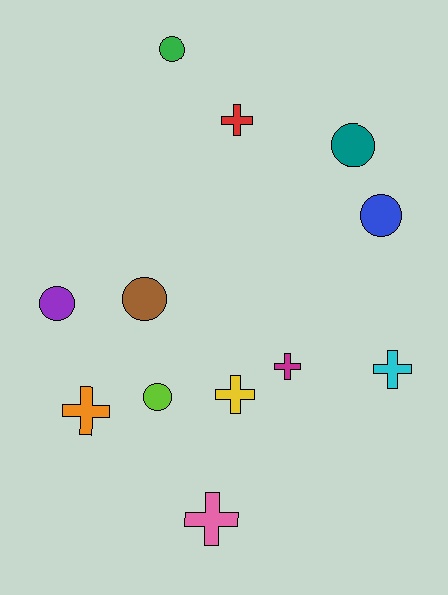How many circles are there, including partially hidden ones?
There are 6 circles.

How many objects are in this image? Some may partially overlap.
There are 12 objects.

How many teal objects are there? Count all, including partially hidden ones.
There is 1 teal object.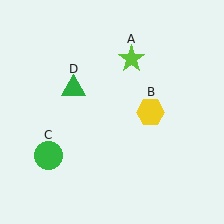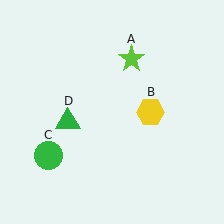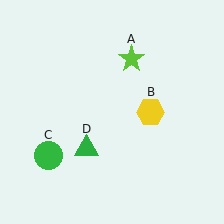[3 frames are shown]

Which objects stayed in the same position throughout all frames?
Lime star (object A) and yellow hexagon (object B) and green circle (object C) remained stationary.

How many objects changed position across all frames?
1 object changed position: green triangle (object D).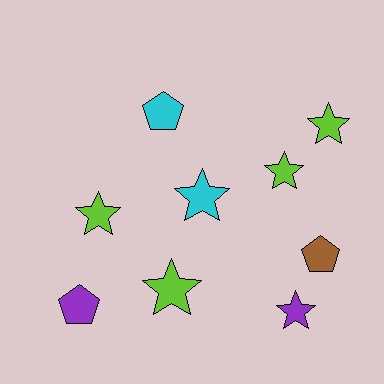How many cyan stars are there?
There is 1 cyan star.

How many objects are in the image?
There are 9 objects.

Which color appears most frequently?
Lime, with 4 objects.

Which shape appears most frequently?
Star, with 6 objects.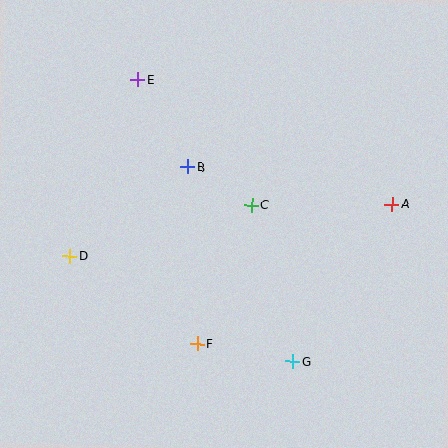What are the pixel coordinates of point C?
Point C is at (252, 205).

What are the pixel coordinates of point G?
Point G is at (293, 362).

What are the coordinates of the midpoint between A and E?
The midpoint between A and E is at (265, 142).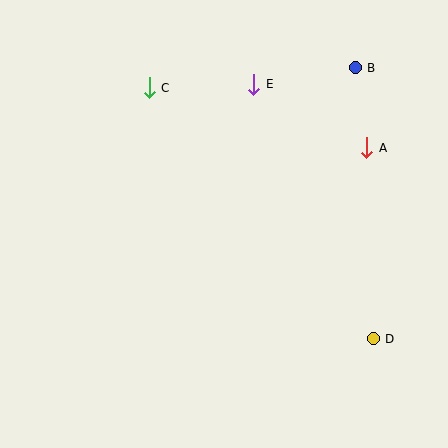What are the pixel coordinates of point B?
Point B is at (355, 68).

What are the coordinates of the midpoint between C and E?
The midpoint between C and E is at (201, 86).